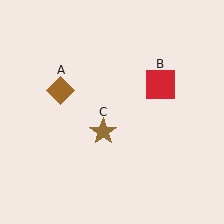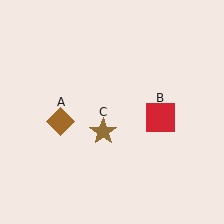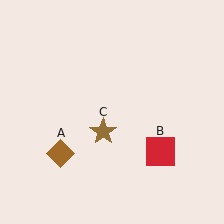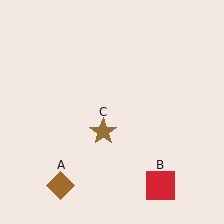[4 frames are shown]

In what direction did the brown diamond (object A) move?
The brown diamond (object A) moved down.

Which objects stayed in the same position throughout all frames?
Brown star (object C) remained stationary.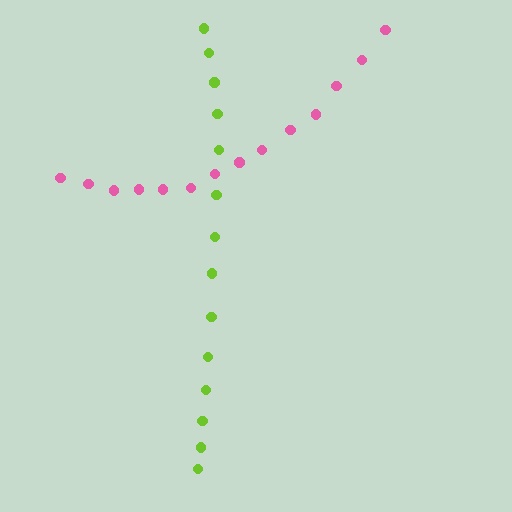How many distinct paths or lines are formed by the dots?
There are 2 distinct paths.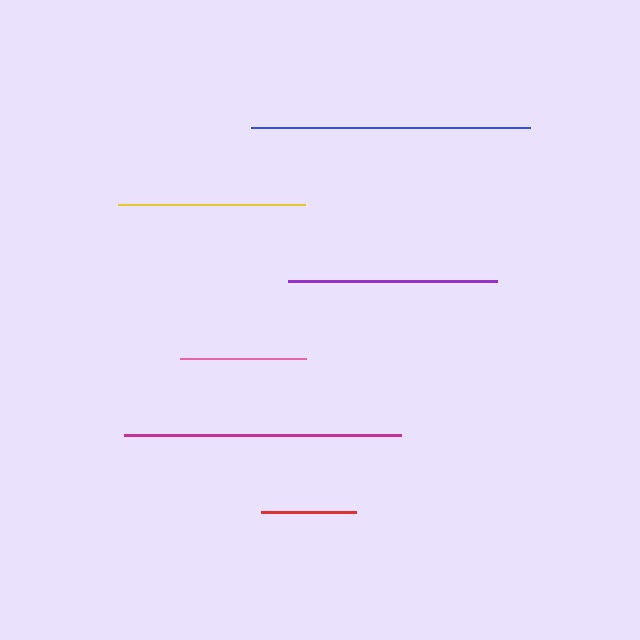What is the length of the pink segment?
The pink segment is approximately 126 pixels long.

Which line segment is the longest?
The blue line is the longest at approximately 279 pixels.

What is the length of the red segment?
The red segment is approximately 96 pixels long.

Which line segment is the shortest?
The red line is the shortest at approximately 96 pixels.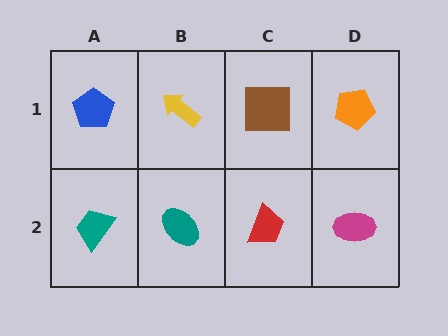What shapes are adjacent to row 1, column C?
A red trapezoid (row 2, column C), a yellow arrow (row 1, column B), an orange pentagon (row 1, column D).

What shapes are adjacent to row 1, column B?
A teal ellipse (row 2, column B), a blue pentagon (row 1, column A), a brown square (row 1, column C).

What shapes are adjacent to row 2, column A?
A blue pentagon (row 1, column A), a teal ellipse (row 2, column B).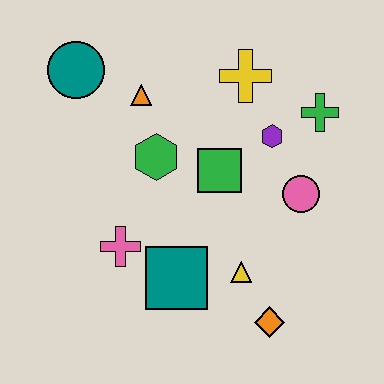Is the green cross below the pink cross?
No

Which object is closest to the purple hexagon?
The green cross is closest to the purple hexagon.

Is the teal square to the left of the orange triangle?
No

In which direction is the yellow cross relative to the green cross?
The yellow cross is to the left of the green cross.